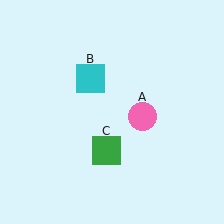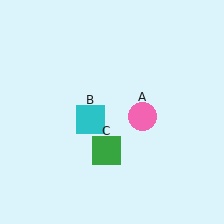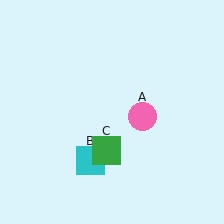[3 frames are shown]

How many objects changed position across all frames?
1 object changed position: cyan square (object B).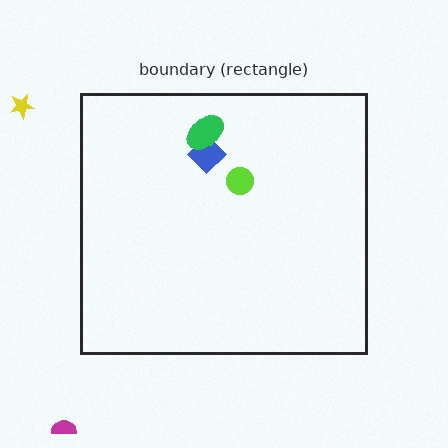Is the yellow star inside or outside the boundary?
Outside.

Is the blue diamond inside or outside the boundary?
Inside.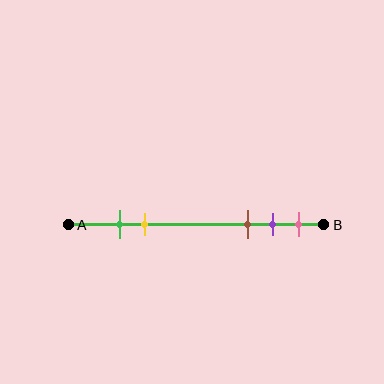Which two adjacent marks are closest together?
The green and yellow marks are the closest adjacent pair.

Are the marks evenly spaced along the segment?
No, the marks are not evenly spaced.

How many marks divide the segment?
There are 5 marks dividing the segment.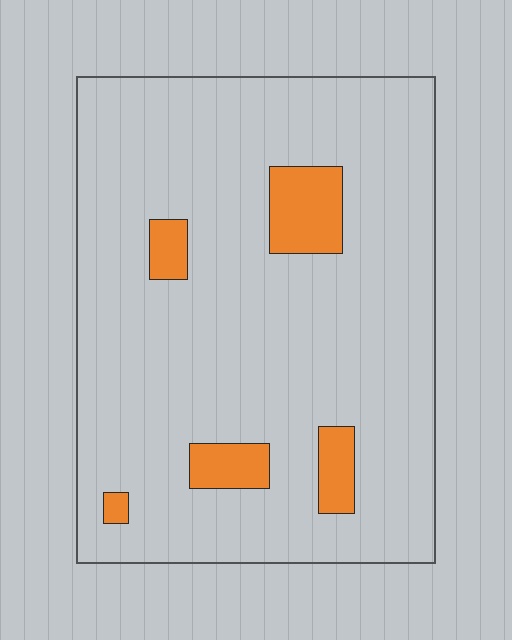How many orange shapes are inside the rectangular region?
5.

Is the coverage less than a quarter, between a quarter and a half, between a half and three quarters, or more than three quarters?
Less than a quarter.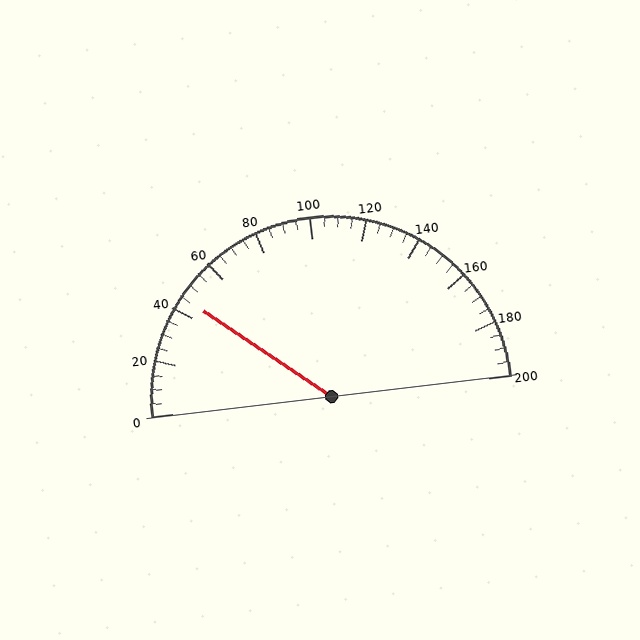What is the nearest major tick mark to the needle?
The nearest major tick mark is 40.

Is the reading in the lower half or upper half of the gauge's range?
The reading is in the lower half of the range (0 to 200).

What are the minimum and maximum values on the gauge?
The gauge ranges from 0 to 200.